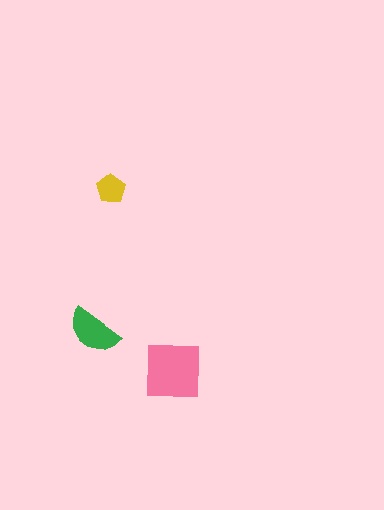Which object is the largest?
The pink square.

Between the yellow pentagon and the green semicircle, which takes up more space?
The green semicircle.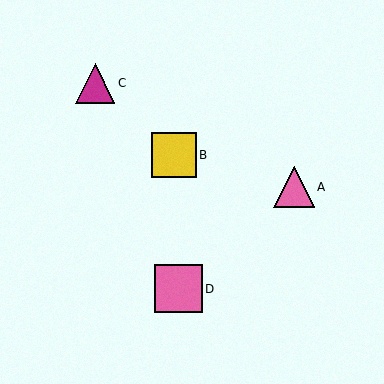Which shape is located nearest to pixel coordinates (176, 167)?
The yellow square (labeled B) at (174, 155) is nearest to that location.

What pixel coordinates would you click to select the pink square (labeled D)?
Click at (178, 289) to select the pink square D.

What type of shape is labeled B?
Shape B is a yellow square.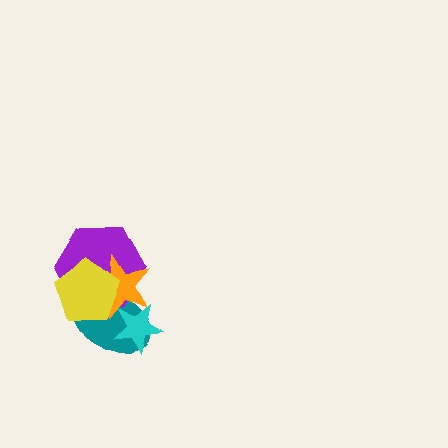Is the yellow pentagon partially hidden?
No, no other shape covers it.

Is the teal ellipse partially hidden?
Yes, it is partially covered by another shape.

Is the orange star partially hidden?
Yes, it is partially covered by another shape.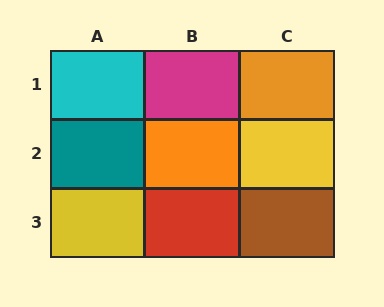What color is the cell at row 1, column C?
Orange.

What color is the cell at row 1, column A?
Cyan.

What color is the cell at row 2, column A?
Teal.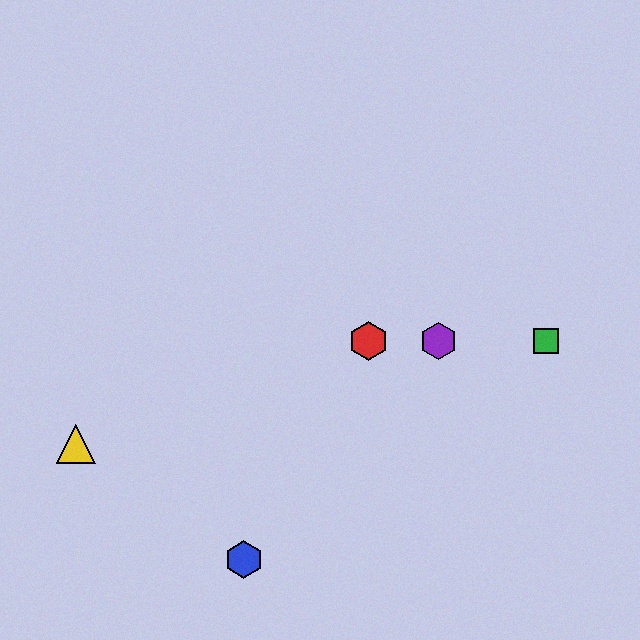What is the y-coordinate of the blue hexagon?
The blue hexagon is at y≈560.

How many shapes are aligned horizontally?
3 shapes (the red hexagon, the green square, the purple hexagon) are aligned horizontally.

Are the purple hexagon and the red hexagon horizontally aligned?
Yes, both are at y≈341.